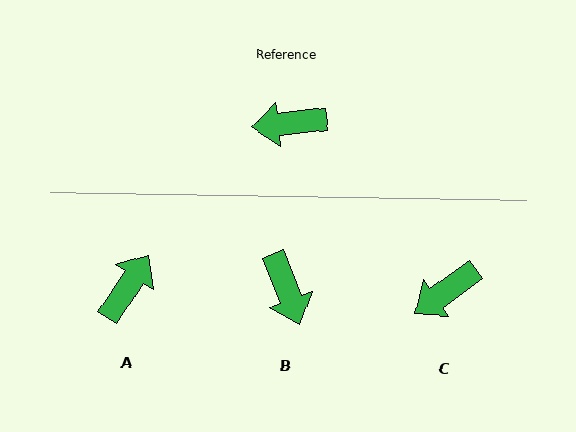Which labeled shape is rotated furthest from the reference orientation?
A, about 130 degrees away.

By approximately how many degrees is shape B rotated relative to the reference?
Approximately 104 degrees counter-clockwise.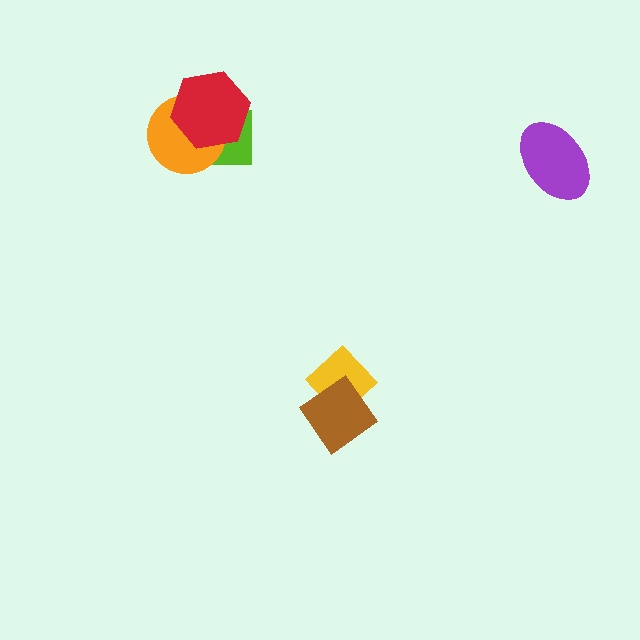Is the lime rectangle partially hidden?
Yes, it is partially covered by another shape.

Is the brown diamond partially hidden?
No, no other shape covers it.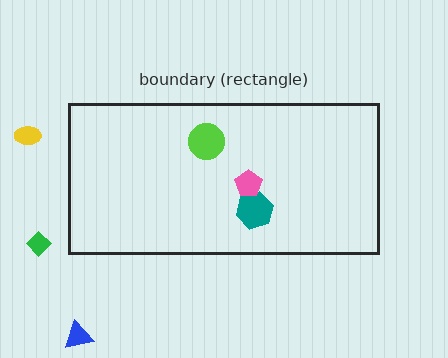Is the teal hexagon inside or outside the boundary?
Inside.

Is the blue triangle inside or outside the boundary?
Outside.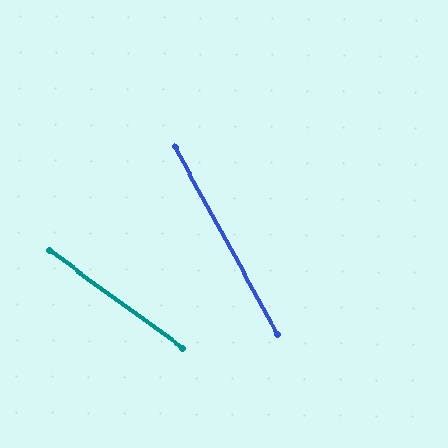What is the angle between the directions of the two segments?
Approximately 25 degrees.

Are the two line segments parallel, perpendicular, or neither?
Neither parallel nor perpendicular — they differ by about 25°.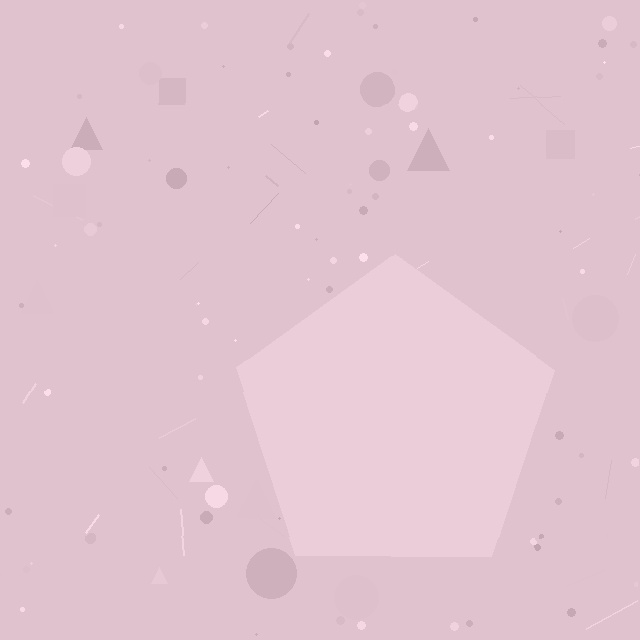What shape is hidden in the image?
A pentagon is hidden in the image.